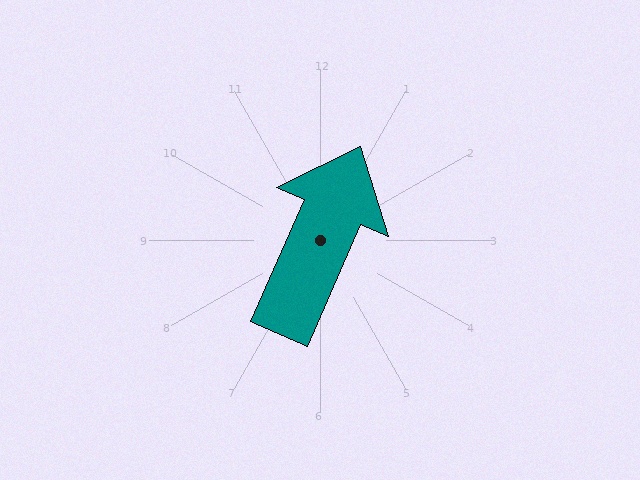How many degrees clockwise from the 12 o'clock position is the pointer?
Approximately 24 degrees.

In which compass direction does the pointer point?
Northeast.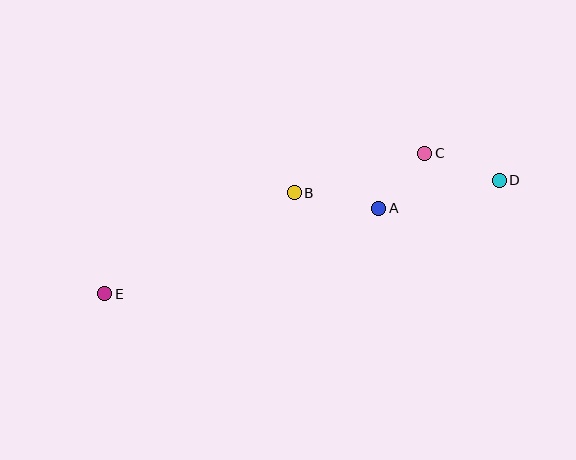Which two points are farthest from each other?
Points D and E are farthest from each other.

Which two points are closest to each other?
Points A and C are closest to each other.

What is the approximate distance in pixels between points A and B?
The distance between A and B is approximately 86 pixels.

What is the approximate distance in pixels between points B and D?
The distance between B and D is approximately 206 pixels.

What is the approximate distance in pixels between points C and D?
The distance between C and D is approximately 79 pixels.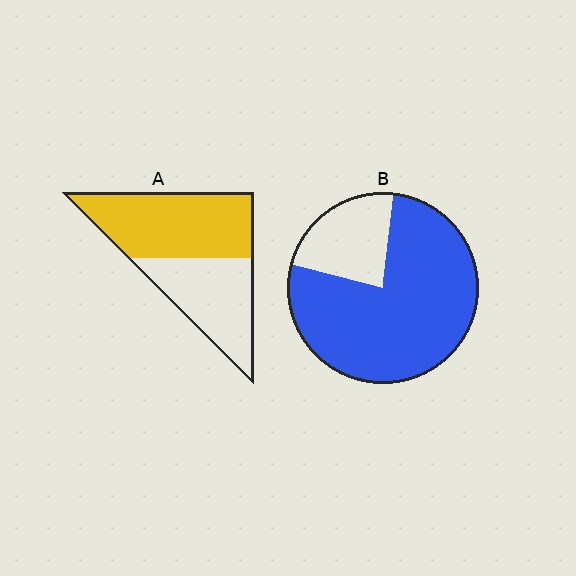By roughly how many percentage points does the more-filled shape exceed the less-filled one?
By roughly 20 percentage points (B over A).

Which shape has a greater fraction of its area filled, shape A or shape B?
Shape B.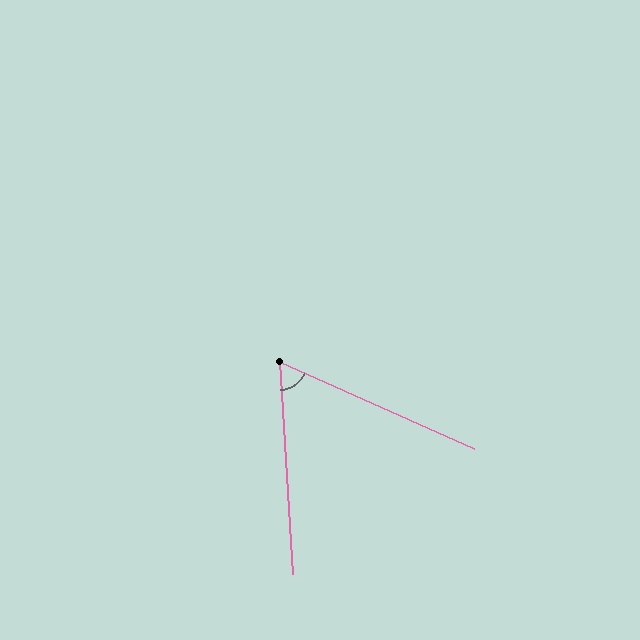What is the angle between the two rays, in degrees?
Approximately 63 degrees.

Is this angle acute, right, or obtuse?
It is acute.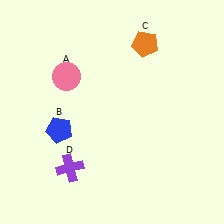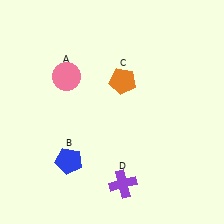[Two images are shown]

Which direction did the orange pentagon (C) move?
The orange pentagon (C) moved down.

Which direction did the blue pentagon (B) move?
The blue pentagon (B) moved down.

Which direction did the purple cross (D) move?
The purple cross (D) moved right.